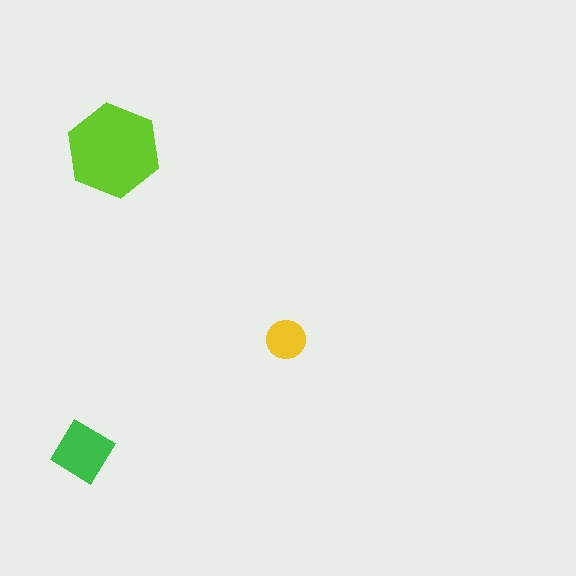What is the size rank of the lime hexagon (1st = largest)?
1st.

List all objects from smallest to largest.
The yellow circle, the green diamond, the lime hexagon.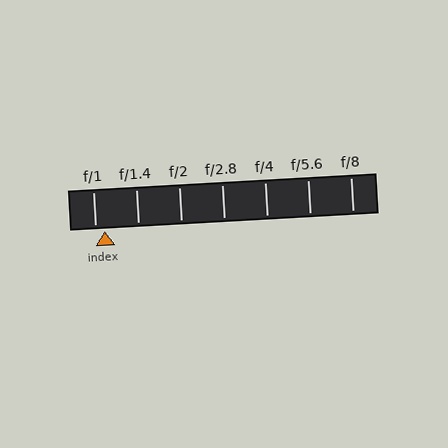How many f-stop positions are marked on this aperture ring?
There are 7 f-stop positions marked.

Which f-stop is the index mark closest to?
The index mark is closest to f/1.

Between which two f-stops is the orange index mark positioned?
The index mark is between f/1 and f/1.4.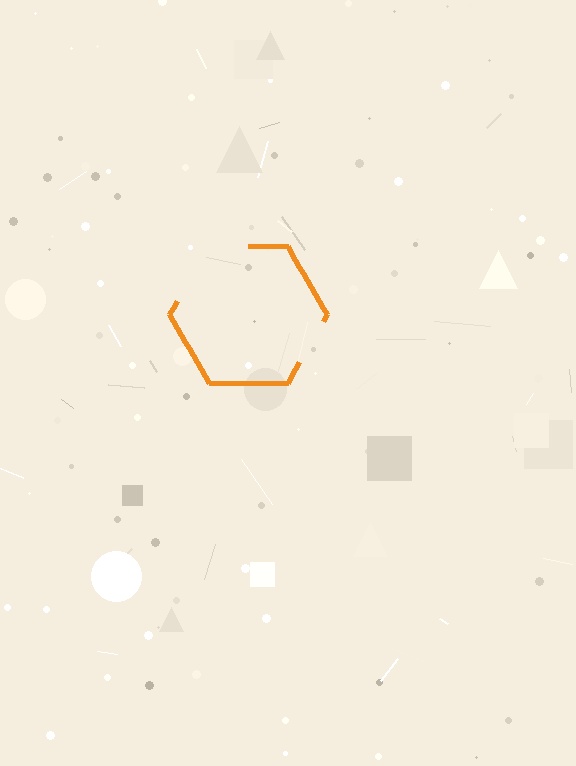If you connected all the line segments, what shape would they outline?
They would outline a hexagon.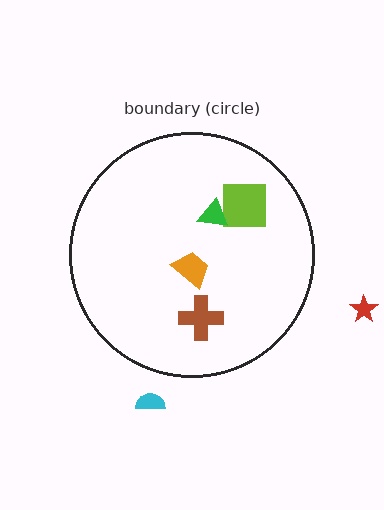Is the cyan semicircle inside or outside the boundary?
Outside.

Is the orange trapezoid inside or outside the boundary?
Inside.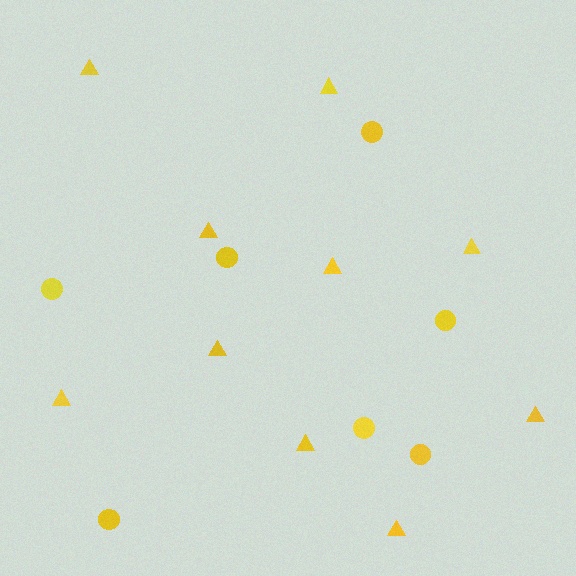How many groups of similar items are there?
There are 2 groups: one group of circles (7) and one group of triangles (10).